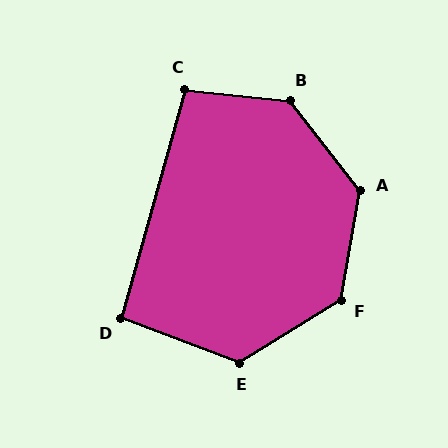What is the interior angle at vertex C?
Approximately 100 degrees (obtuse).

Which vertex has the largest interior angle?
B, at approximately 134 degrees.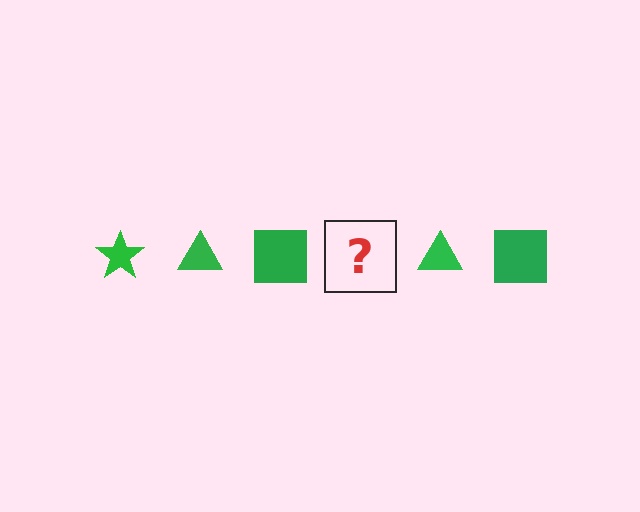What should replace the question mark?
The question mark should be replaced with a green star.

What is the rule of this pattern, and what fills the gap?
The rule is that the pattern cycles through star, triangle, square shapes in green. The gap should be filled with a green star.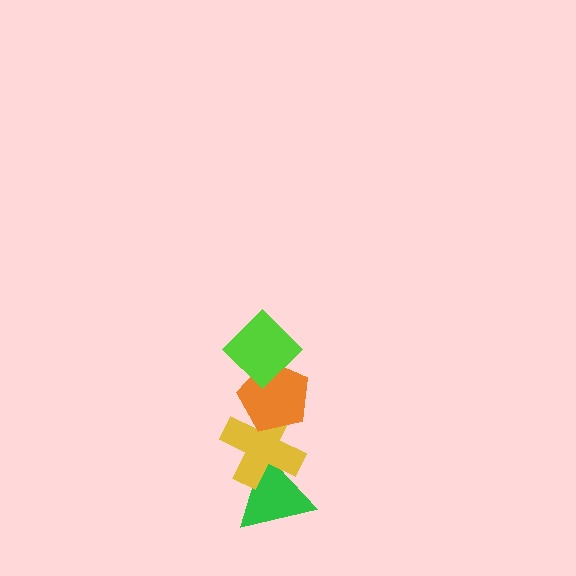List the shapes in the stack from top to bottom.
From top to bottom: the lime diamond, the orange pentagon, the yellow cross, the green triangle.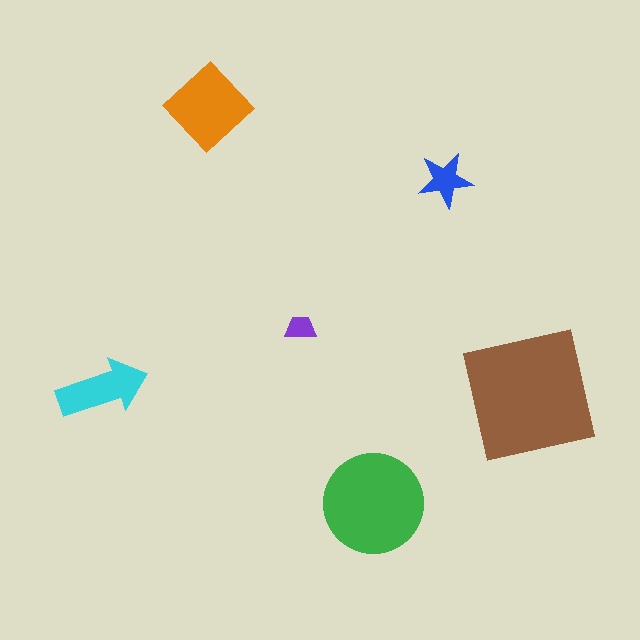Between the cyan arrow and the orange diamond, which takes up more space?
The orange diamond.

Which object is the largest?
The brown square.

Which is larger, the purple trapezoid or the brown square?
The brown square.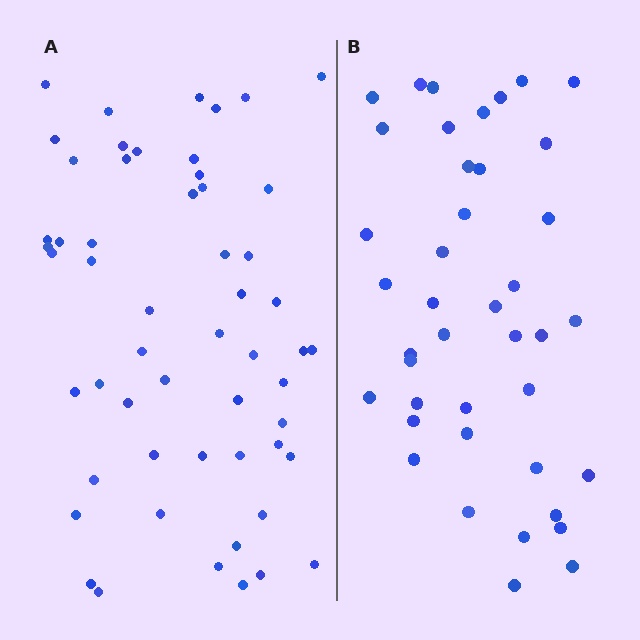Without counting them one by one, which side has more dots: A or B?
Region A (the left region) has more dots.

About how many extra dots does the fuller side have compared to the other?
Region A has approximately 15 more dots than region B.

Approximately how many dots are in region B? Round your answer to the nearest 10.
About 40 dots. (The exact count is 41, which rounds to 40.)